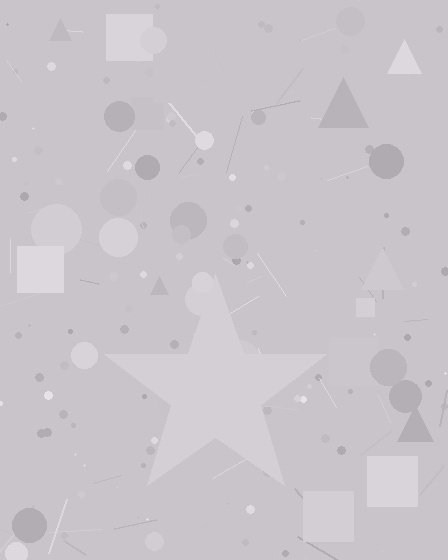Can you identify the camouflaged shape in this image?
The camouflaged shape is a star.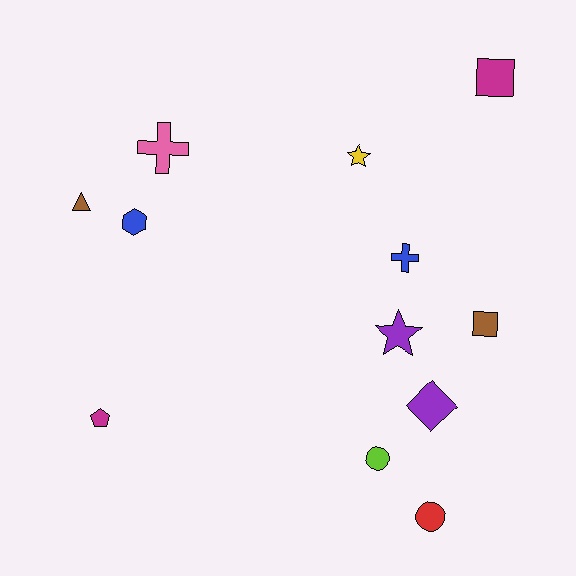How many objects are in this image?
There are 12 objects.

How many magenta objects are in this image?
There are 2 magenta objects.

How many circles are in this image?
There are 2 circles.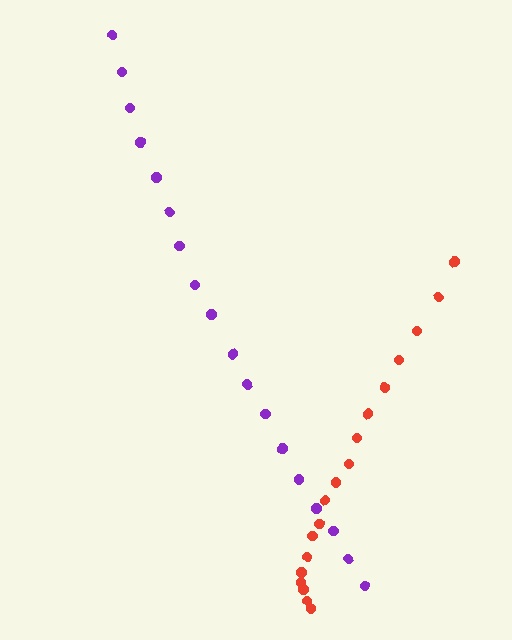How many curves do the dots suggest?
There are 2 distinct paths.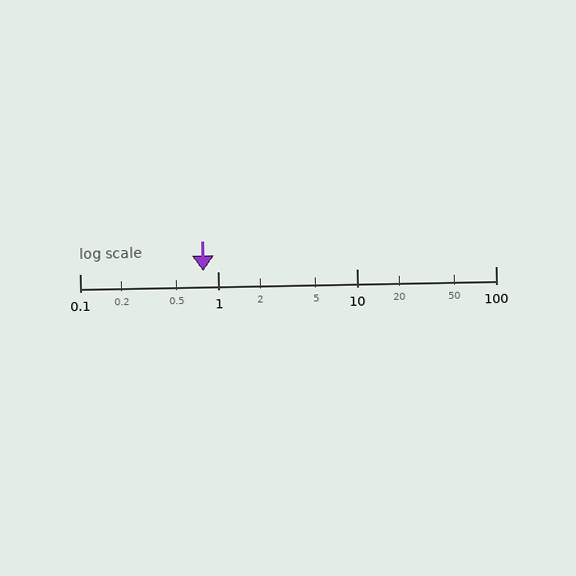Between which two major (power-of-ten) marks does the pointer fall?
The pointer is between 0.1 and 1.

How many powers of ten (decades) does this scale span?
The scale spans 3 decades, from 0.1 to 100.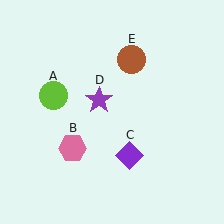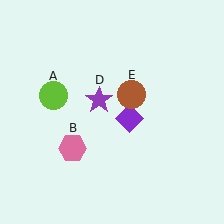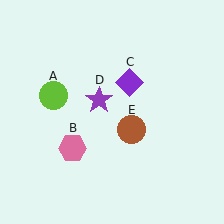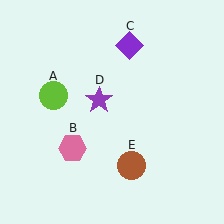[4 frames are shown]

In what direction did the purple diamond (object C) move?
The purple diamond (object C) moved up.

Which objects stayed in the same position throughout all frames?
Lime circle (object A) and pink hexagon (object B) and purple star (object D) remained stationary.